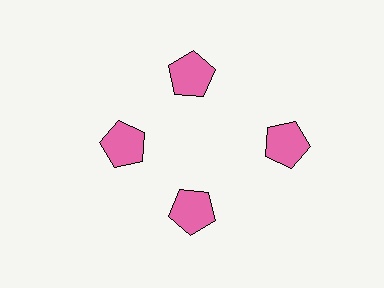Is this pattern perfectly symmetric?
No. The 4 pink pentagons are arranged in a ring, but one element near the 3 o'clock position is pushed outward from the center, breaking the 4-fold rotational symmetry.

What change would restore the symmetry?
The symmetry would be restored by moving it inward, back onto the ring so that all 4 pentagons sit at equal angles and equal distance from the center.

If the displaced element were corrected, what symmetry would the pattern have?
It would have 4-fold rotational symmetry — the pattern would map onto itself every 90 degrees.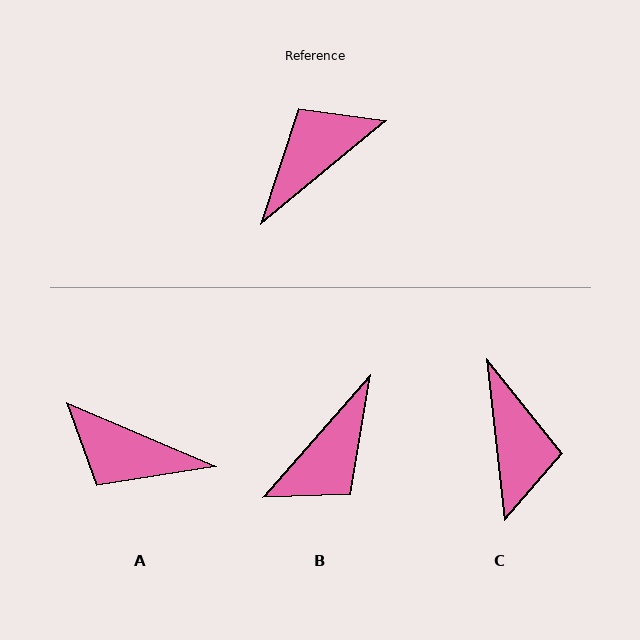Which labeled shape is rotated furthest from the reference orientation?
B, about 171 degrees away.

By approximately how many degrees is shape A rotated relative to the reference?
Approximately 117 degrees counter-clockwise.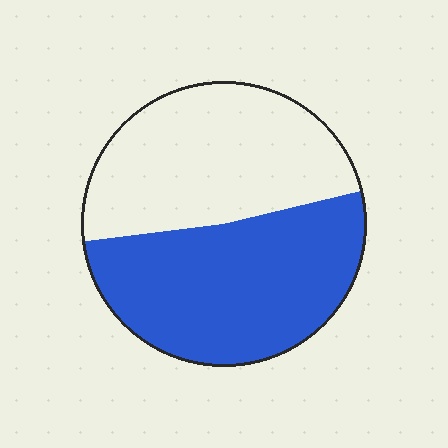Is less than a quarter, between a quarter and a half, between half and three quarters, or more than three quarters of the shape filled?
Between half and three quarters.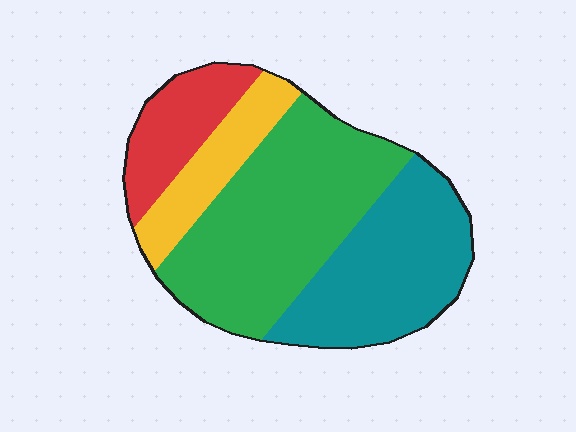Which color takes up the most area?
Green, at roughly 40%.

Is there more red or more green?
Green.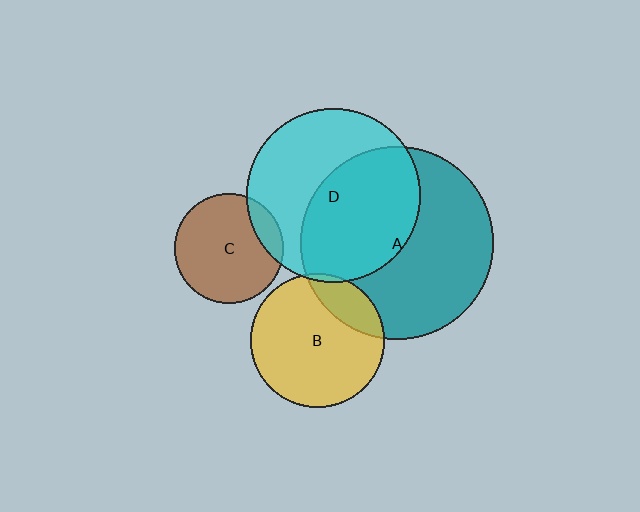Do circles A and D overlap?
Yes.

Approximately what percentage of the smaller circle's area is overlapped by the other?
Approximately 50%.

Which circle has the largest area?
Circle A (teal).